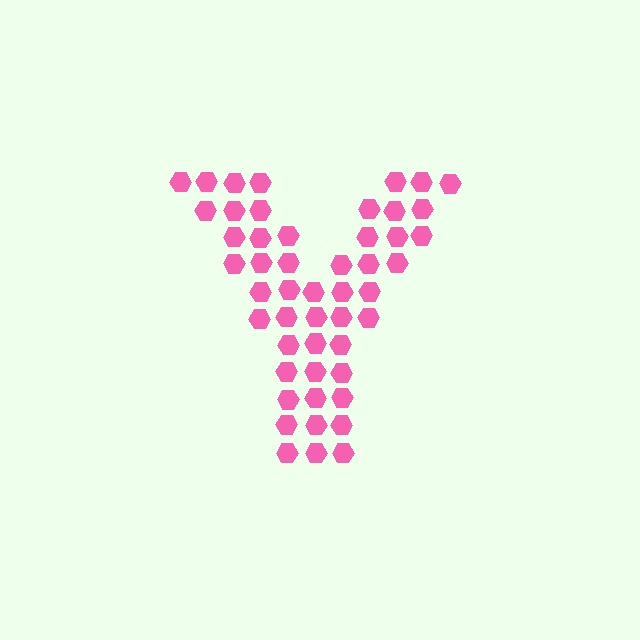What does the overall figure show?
The overall figure shows the letter Y.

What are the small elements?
The small elements are hexagons.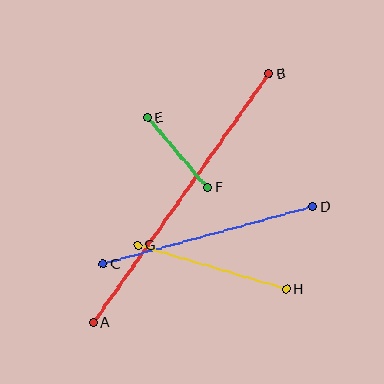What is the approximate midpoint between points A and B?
The midpoint is at approximately (181, 198) pixels.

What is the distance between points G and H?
The distance is approximately 155 pixels.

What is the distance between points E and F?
The distance is approximately 92 pixels.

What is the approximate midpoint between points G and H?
The midpoint is at approximately (212, 267) pixels.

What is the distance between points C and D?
The distance is approximately 217 pixels.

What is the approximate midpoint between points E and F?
The midpoint is at approximately (177, 153) pixels.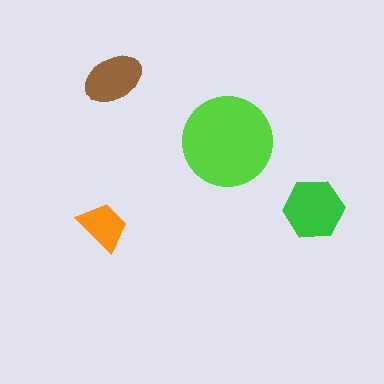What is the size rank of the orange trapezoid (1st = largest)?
4th.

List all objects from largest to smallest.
The lime circle, the green hexagon, the brown ellipse, the orange trapezoid.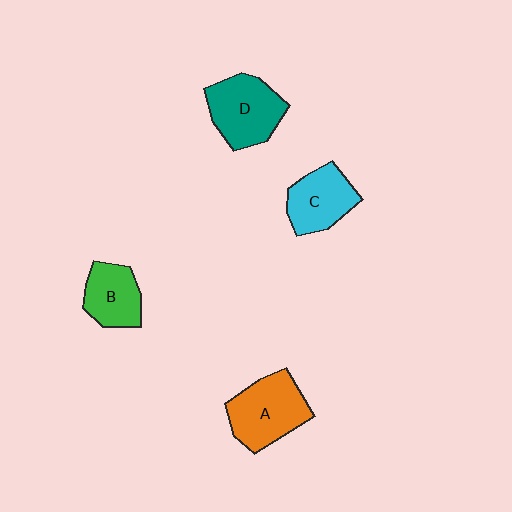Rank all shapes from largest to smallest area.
From largest to smallest: A (orange), D (teal), C (cyan), B (green).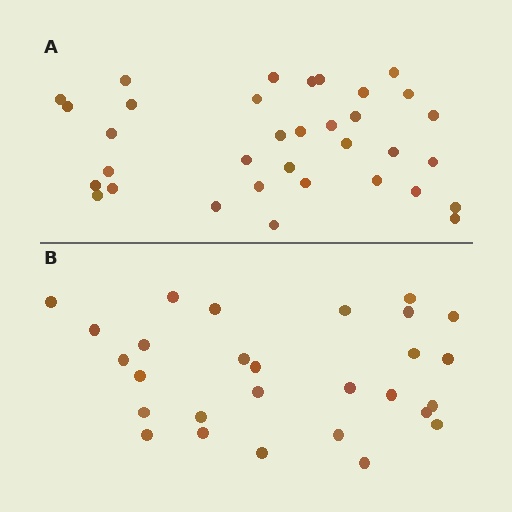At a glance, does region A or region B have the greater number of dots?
Region A (the top region) has more dots.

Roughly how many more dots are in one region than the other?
Region A has about 6 more dots than region B.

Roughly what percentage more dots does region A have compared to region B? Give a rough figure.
About 20% more.